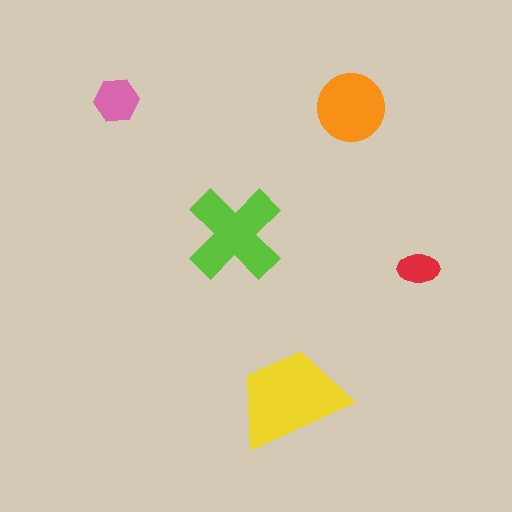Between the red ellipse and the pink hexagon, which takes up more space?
The pink hexagon.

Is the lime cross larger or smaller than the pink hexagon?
Larger.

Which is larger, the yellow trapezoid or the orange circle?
The yellow trapezoid.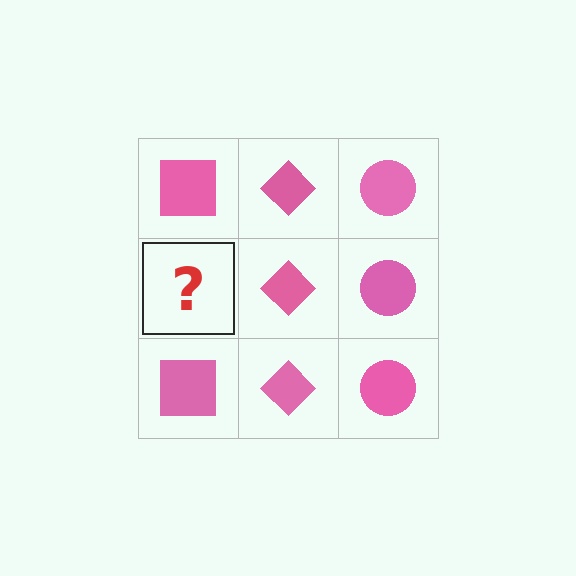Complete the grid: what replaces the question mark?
The question mark should be replaced with a pink square.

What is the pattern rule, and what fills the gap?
The rule is that each column has a consistent shape. The gap should be filled with a pink square.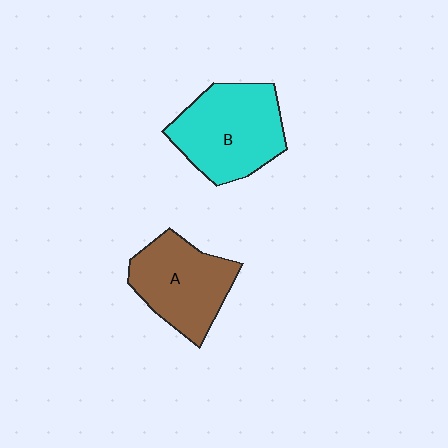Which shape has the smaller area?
Shape A (brown).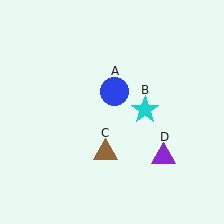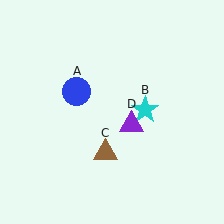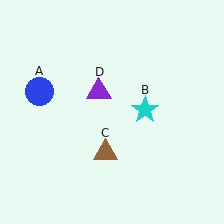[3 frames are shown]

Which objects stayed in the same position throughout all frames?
Cyan star (object B) and brown triangle (object C) remained stationary.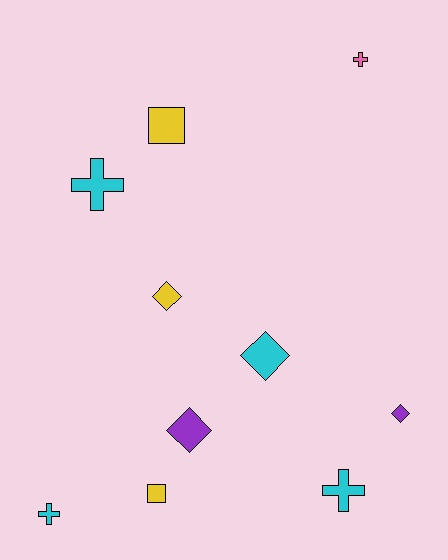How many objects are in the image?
There are 10 objects.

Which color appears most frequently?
Cyan, with 4 objects.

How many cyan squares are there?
There are no cyan squares.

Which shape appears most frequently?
Diamond, with 4 objects.